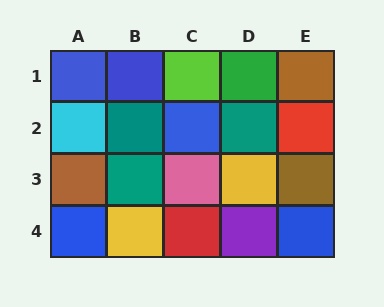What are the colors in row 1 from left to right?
Blue, blue, lime, green, brown.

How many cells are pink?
1 cell is pink.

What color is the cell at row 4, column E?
Blue.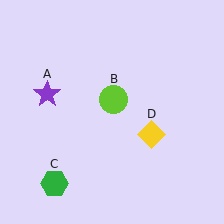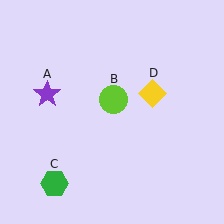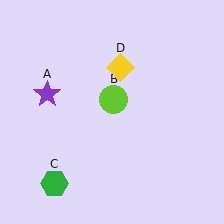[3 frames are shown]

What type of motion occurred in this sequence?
The yellow diamond (object D) rotated counterclockwise around the center of the scene.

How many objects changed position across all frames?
1 object changed position: yellow diamond (object D).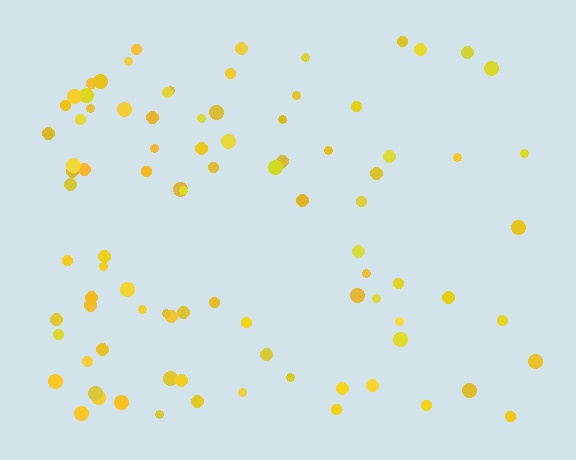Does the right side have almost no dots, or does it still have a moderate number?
Still a moderate number, just noticeably fewer than the left.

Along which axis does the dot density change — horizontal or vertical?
Horizontal.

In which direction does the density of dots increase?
From right to left, with the left side densest.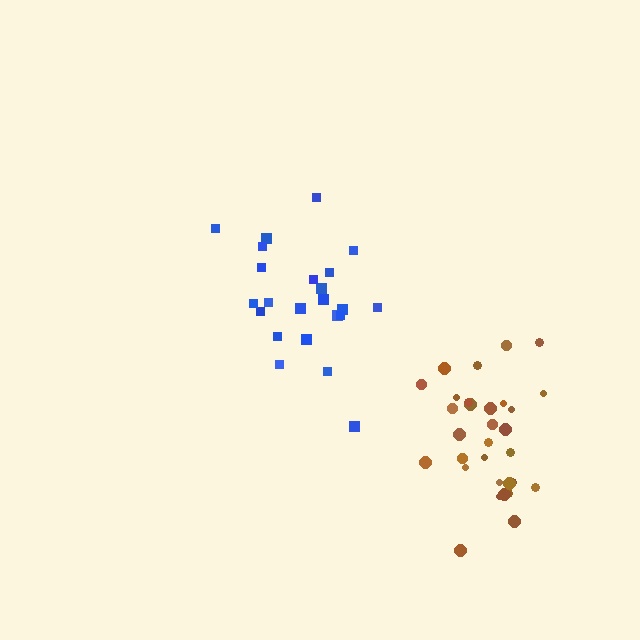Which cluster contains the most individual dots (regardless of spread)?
Brown (32).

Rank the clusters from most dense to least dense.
brown, blue.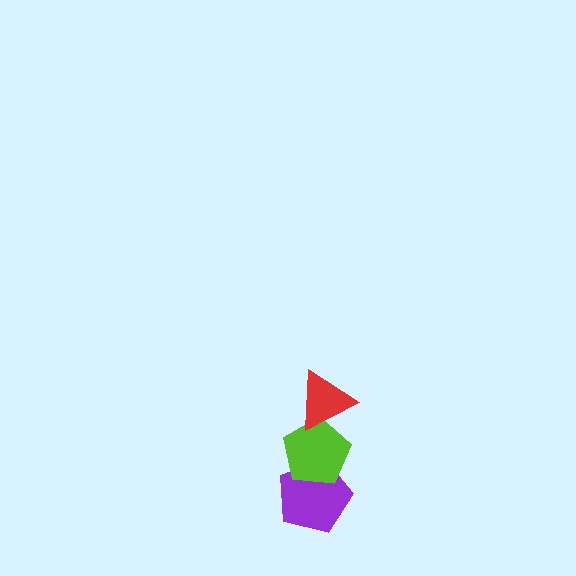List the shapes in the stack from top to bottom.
From top to bottom: the red triangle, the lime pentagon, the purple pentagon.